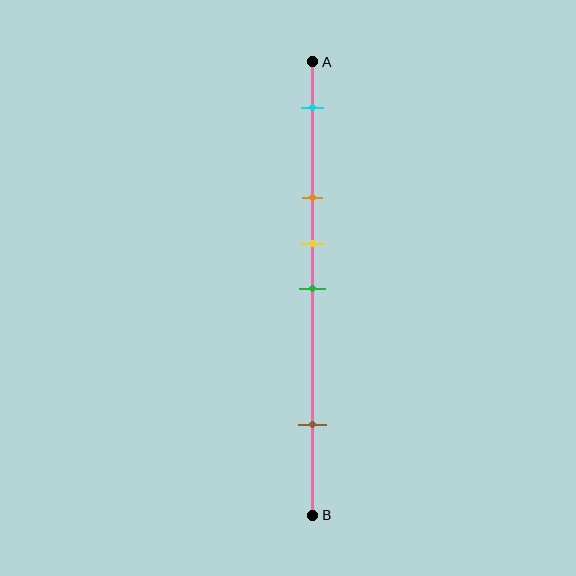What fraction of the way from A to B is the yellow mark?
The yellow mark is approximately 40% (0.4) of the way from A to B.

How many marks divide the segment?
There are 5 marks dividing the segment.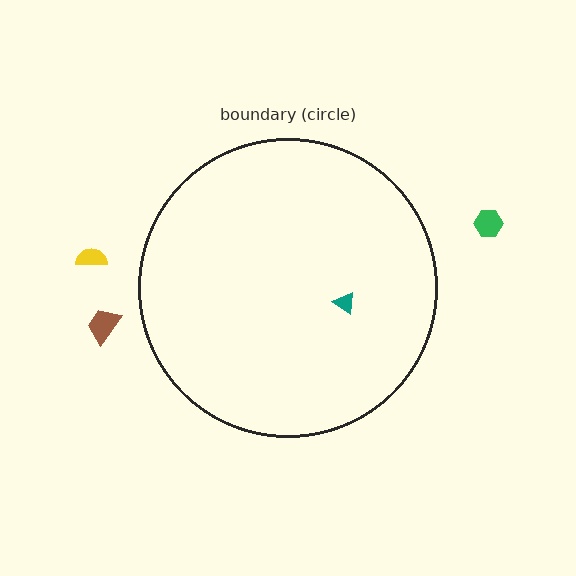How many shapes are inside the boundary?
1 inside, 3 outside.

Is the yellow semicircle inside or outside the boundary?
Outside.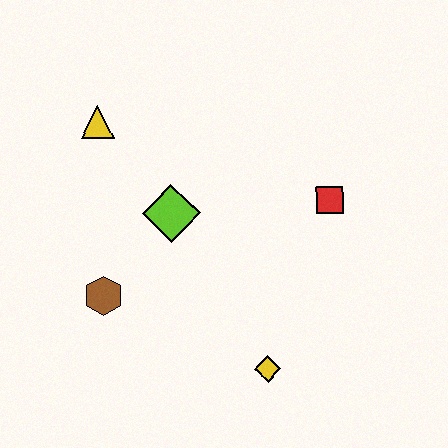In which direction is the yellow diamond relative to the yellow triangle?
The yellow diamond is below the yellow triangle.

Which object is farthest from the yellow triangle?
The yellow diamond is farthest from the yellow triangle.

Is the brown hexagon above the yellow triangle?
No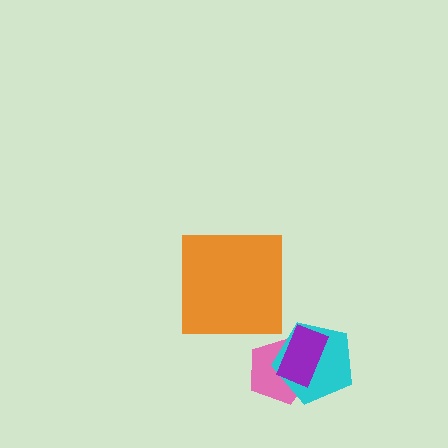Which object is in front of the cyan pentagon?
The purple rectangle is in front of the cyan pentagon.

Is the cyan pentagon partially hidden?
Yes, it is partially covered by another shape.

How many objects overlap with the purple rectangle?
2 objects overlap with the purple rectangle.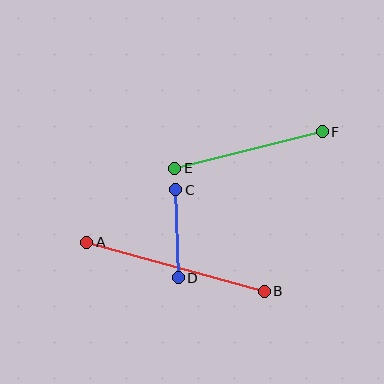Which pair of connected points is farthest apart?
Points A and B are farthest apart.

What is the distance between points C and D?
The distance is approximately 88 pixels.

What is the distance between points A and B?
The distance is approximately 184 pixels.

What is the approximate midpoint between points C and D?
The midpoint is at approximately (177, 234) pixels.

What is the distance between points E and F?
The distance is approximately 152 pixels.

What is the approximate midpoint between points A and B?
The midpoint is at approximately (176, 267) pixels.